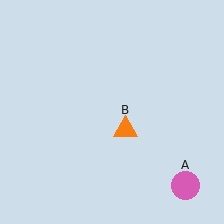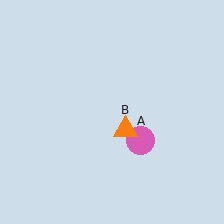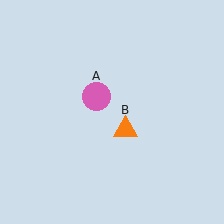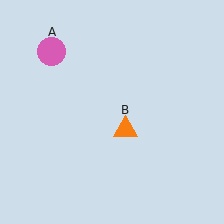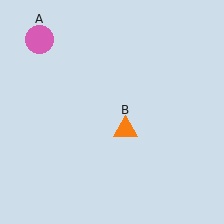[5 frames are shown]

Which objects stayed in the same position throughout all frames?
Orange triangle (object B) remained stationary.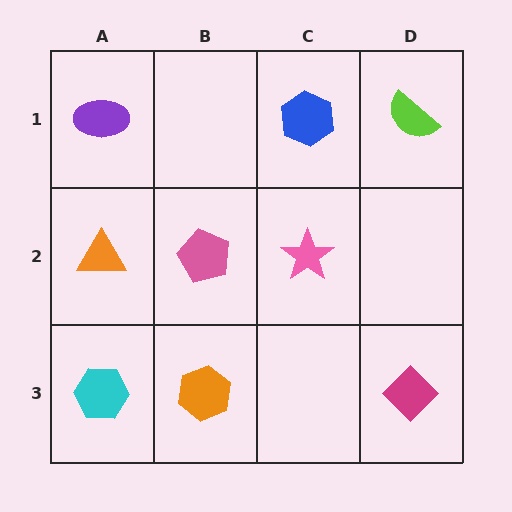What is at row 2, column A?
An orange triangle.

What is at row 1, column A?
A purple ellipse.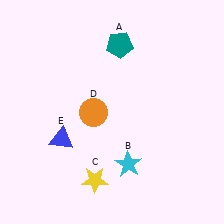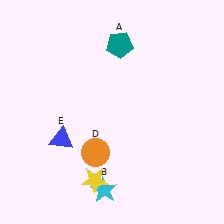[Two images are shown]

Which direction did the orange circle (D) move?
The orange circle (D) moved down.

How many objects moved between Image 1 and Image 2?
2 objects moved between the two images.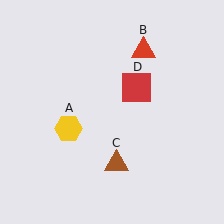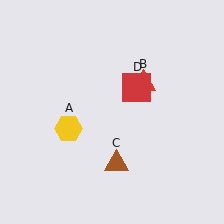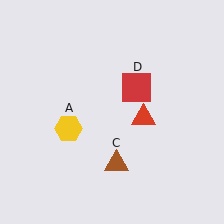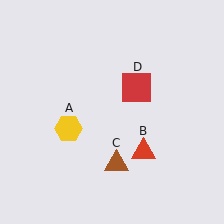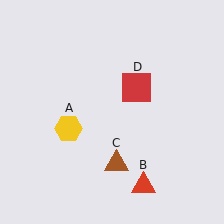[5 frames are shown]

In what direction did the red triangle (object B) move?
The red triangle (object B) moved down.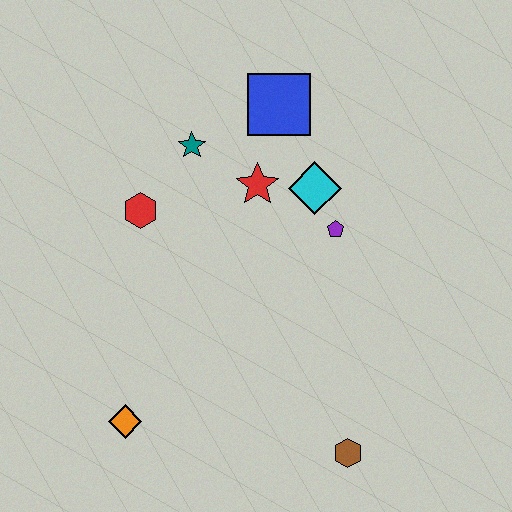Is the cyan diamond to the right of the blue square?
Yes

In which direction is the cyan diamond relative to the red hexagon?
The cyan diamond is to the right of the red hexagon.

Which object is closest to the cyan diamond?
The purple pentagon is closest to the cyan diamond.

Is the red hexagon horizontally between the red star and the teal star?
No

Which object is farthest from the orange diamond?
The blue square is farthest from the orange diamond.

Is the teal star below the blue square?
Yes